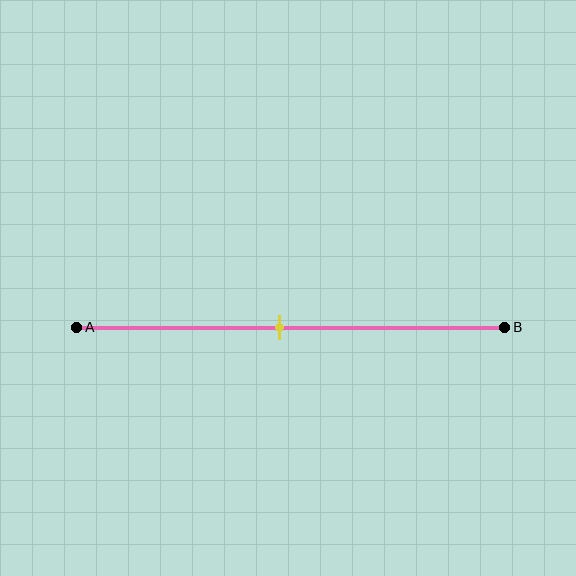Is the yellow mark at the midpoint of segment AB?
Yes, the mark is approximately at the midpoint.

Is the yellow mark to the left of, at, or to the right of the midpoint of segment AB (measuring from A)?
The yellow mark is approximately at the midpoint of segment AB.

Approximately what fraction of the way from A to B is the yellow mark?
The yellow mark is approximately 45% of the way from A to B.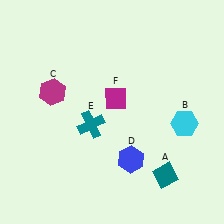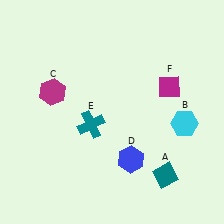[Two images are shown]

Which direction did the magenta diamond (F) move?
The magenta diamond (F) moved right.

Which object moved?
The magenta diamond (F) moved right.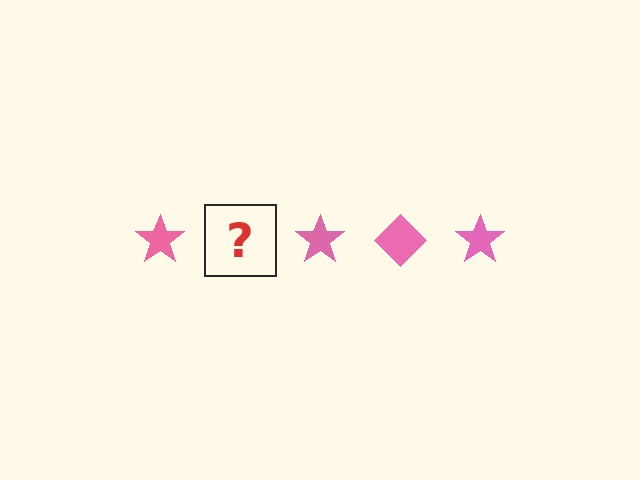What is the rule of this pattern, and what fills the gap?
The rule is that the pattern cycles through star, diamond shapes in pink. The gap should be filled with a pink diamond.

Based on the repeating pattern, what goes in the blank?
The blank should be a pink diamond.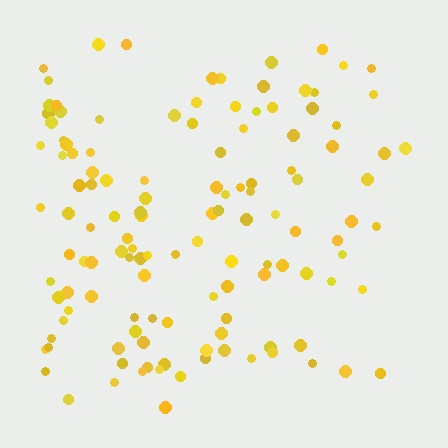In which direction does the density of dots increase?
From right to left, with the left side densest.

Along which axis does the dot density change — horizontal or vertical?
Horizontal.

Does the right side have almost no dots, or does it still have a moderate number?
Still a moderate number, just noticeably fewer than the left.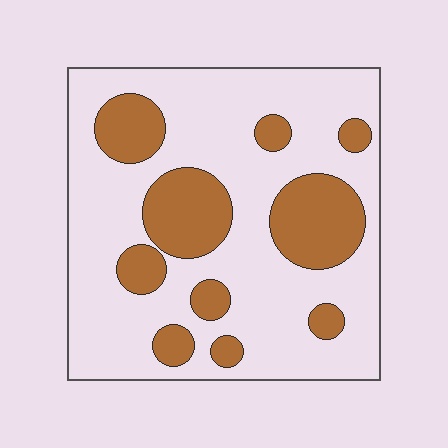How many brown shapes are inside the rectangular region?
10.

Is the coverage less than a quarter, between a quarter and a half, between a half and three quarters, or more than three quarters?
Between a quarter and a half.